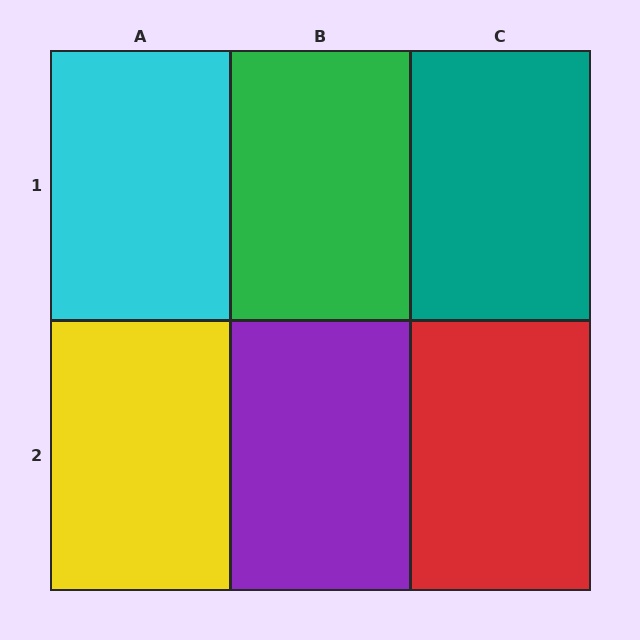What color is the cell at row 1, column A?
Cyan.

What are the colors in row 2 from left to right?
Yellow, purple, red.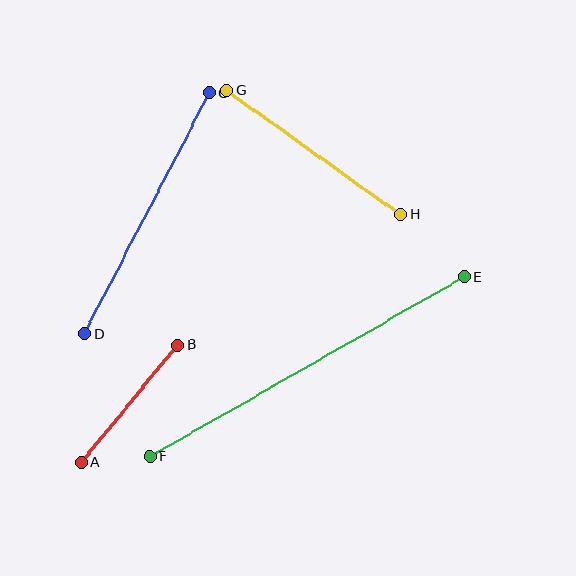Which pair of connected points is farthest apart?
Points E and F are farthest apart.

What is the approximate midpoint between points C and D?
The midpoint is at approximately (147, 213) pixels.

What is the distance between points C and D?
The distance is approximately 272 pixels.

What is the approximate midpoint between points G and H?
The midpoint is at approximately (314, 152) pixels.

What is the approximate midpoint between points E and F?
The midpoint is at approximately (307, 367) pixels.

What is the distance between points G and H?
The distance is approximately 213 pixels.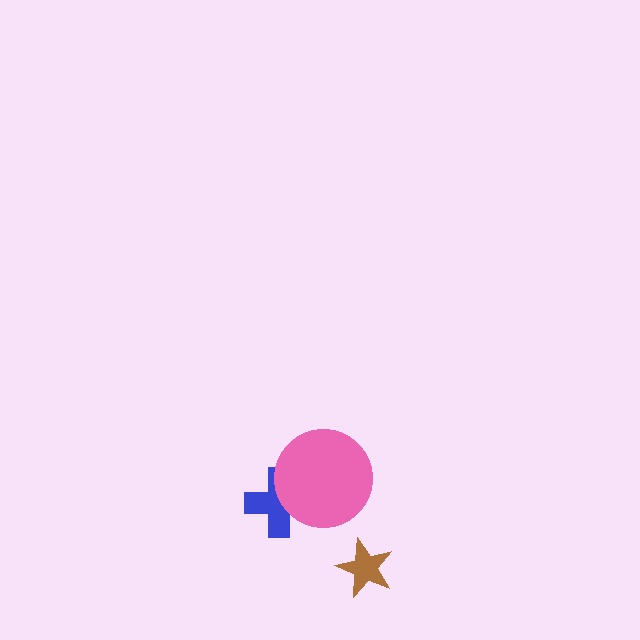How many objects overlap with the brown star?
0 objects overlap with the brown star.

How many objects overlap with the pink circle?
1 object overlaps with the pink circle.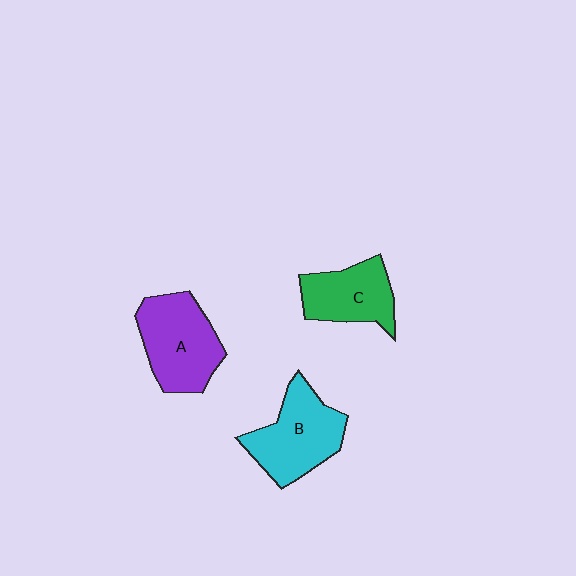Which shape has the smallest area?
Shape C (green).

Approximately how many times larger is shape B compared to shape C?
Approximately 1.3 times.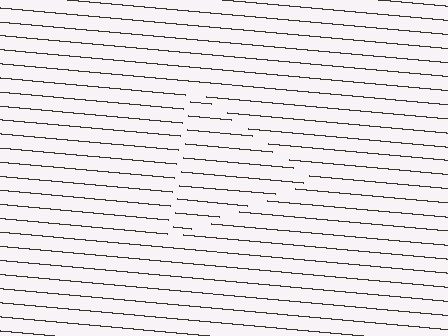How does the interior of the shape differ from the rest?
The interior of the shape contains the same grating, shifted by half a period — the contour is defined by the phase discontinuity where line-ends from the inner and outer gratings abut.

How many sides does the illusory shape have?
3 sides — the line-ends trace a triangle.